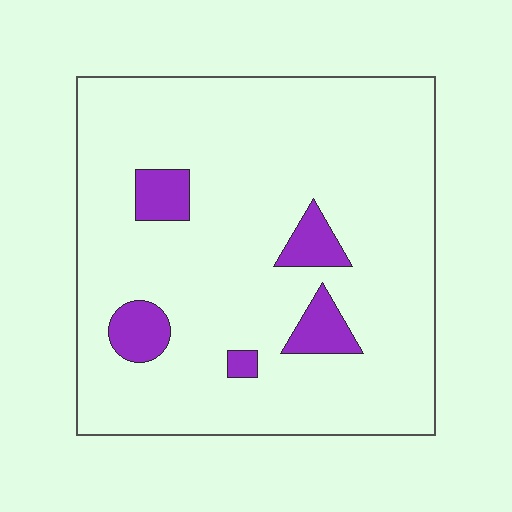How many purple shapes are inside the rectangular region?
5.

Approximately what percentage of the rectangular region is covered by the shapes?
Approximately 10%.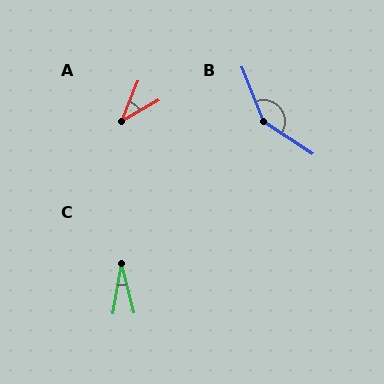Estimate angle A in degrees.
Approximately 38 degrees.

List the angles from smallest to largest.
C (23°), A (38°), B (145°).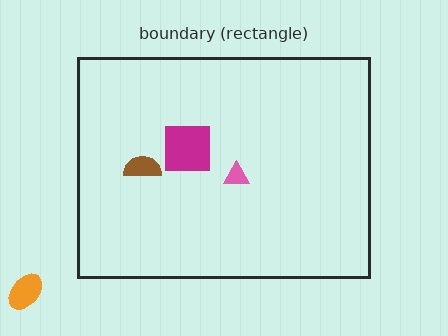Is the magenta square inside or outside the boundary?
Inside.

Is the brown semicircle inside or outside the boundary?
Inside.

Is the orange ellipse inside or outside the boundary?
Outside.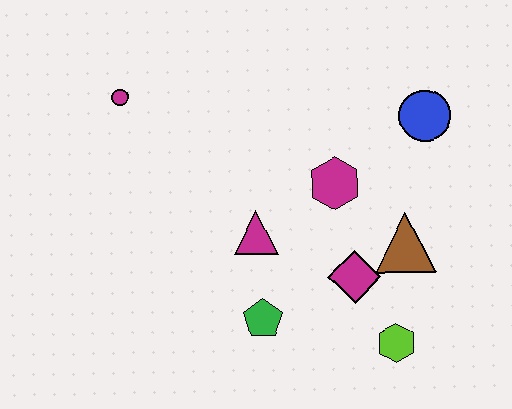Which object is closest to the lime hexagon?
The magenta diamond is closest to the lime hexagon.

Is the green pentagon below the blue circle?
Yes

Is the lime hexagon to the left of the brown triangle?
Yes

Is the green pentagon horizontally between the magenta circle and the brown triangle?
Yes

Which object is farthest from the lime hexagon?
The magenta circle is farthest from the lime hexagon.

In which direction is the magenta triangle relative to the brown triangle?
The magenta triangle is to the left of the brown triangle.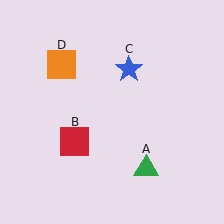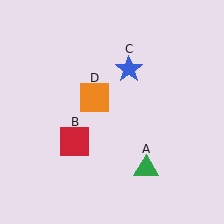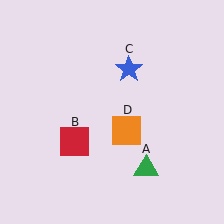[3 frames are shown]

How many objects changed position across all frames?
1 object changed position: orange square (object D).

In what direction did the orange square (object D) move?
The orange square (object D) moved down and to the right.